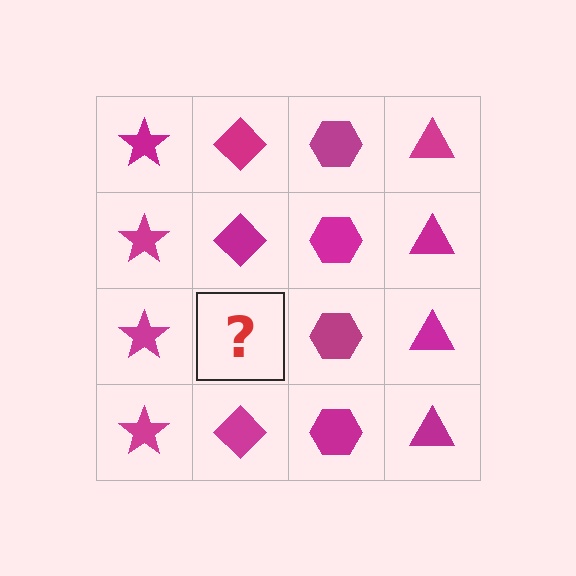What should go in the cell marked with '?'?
The missing cell should contain a magenta diamond.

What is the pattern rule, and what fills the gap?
The rule is that each column has a consistent shape. The gap should be filled with a magenta diamond.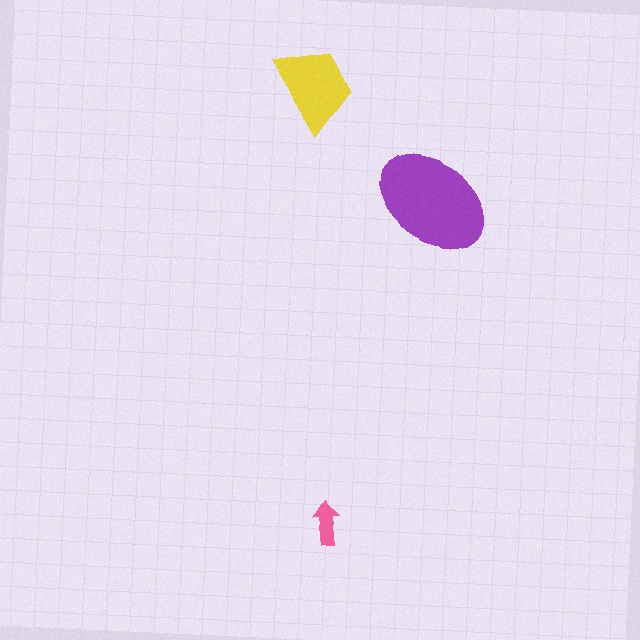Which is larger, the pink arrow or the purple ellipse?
The purple ellipse.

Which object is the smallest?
The pink arrow.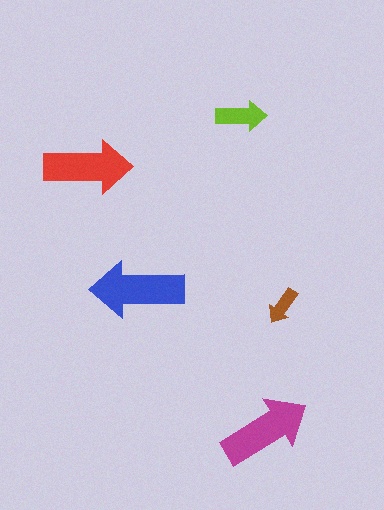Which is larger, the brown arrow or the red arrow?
The red one.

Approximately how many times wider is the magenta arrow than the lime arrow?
About 2 times wider.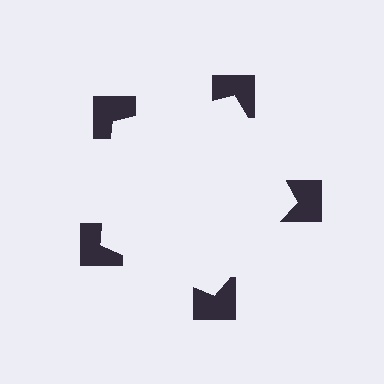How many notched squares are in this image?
There are 5 — one at each vertex of the illusory pentagon.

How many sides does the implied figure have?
5 sides.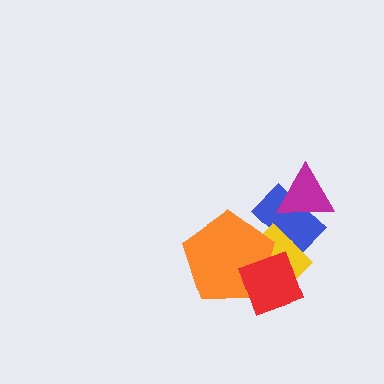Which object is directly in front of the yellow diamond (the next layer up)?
The orange pentagon is directly in front of the yellow diamond.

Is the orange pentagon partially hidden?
Yes, it is partially covered by another shape.